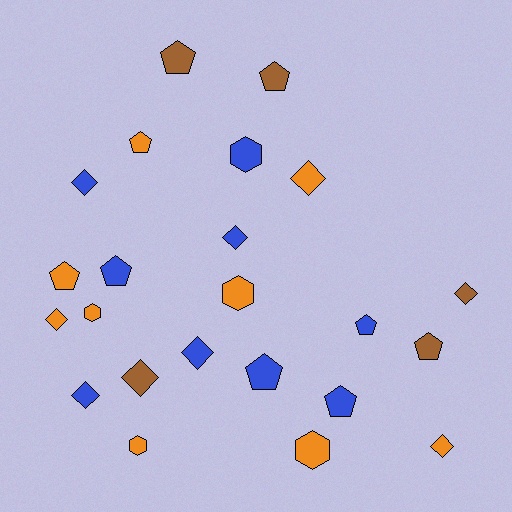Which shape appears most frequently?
Diamond, with 9 objects.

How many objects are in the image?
There are 23 objects.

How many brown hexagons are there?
There are no brown hexagons.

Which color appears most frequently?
Blue, with 9 objects.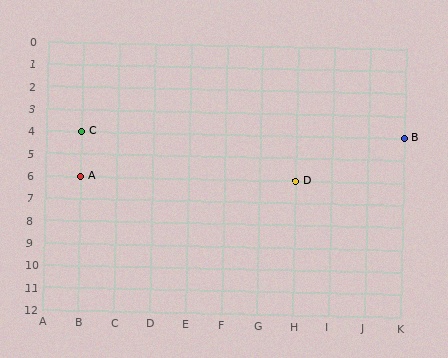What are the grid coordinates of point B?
Point B is at grid coordinates (K, 4).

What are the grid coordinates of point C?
Point C is at grid coordinates (B, 4).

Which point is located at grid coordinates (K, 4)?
Point B is at (K, 4).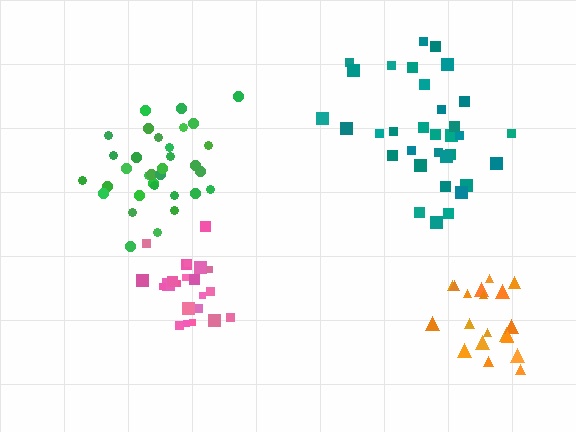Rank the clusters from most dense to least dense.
green, orange, pink, teal.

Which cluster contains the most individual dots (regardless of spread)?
Green (34).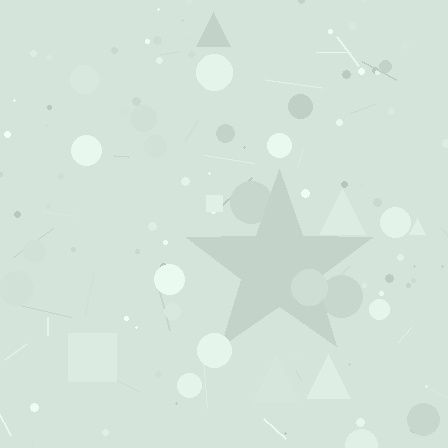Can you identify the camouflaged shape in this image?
The camouflaged shape is a star.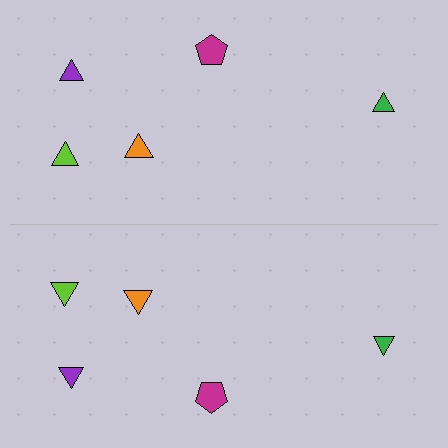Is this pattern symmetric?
Yes, this pattern has bilateral (reflection) symmetry.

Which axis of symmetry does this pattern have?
The pattern has a horizontal axis of symmetry running through the center of the image.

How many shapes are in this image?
There are 10 shapes in this image.